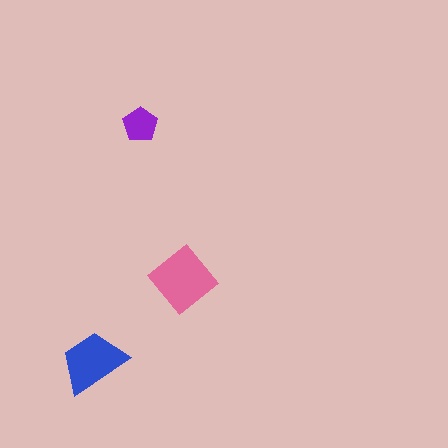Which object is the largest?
The pink diamond.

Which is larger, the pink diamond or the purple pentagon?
The pink diamond.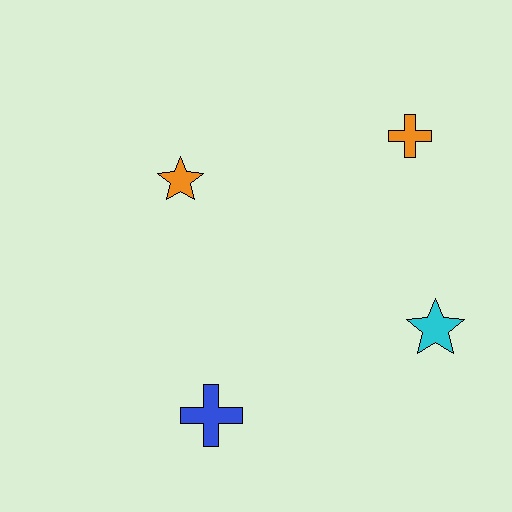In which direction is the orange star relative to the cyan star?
The orange star is to the left of the cyan star.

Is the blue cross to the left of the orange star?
No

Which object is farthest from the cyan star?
The orange star is farthest from the cyan star.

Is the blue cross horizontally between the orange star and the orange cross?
Yes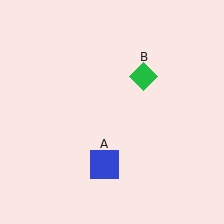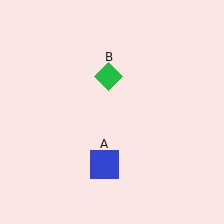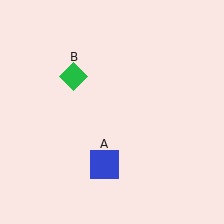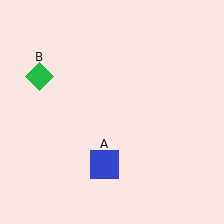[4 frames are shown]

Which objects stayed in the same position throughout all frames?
Blue square (object A) remained stationary.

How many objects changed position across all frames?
1 object changed position: green diamond (object B).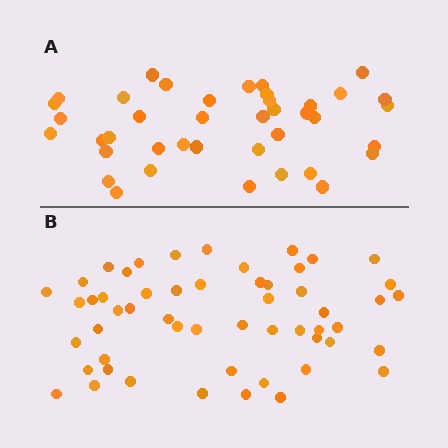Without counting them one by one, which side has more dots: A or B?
Region B (the bottom region) has more dots.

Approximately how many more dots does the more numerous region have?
Region B has approximately 15 more dots than region A.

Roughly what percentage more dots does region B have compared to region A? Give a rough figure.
About 35% more.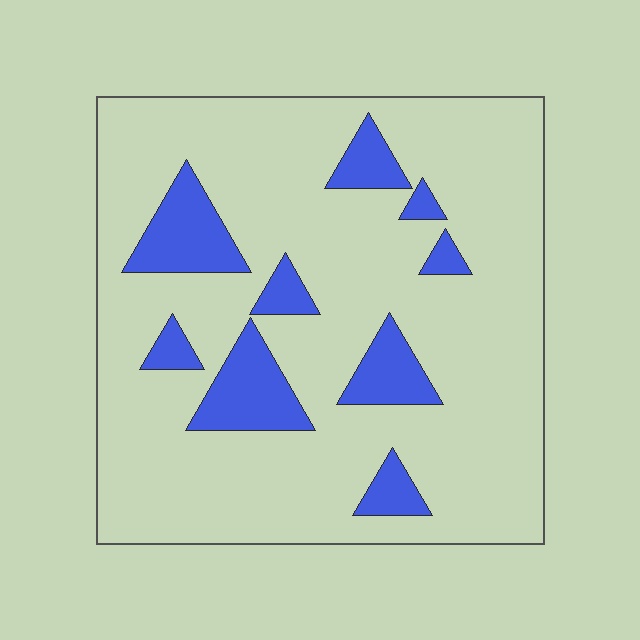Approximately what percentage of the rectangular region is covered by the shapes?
Approximately 15%.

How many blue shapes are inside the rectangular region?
9.